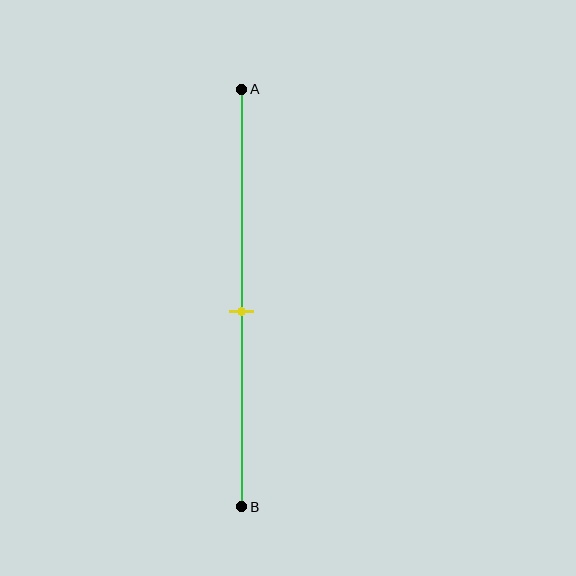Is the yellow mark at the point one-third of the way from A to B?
No, the mark is at about 55% from A, not at the 33% one-third point.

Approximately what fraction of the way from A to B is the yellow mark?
The yellow mark is approximately 55% of the way from A to B.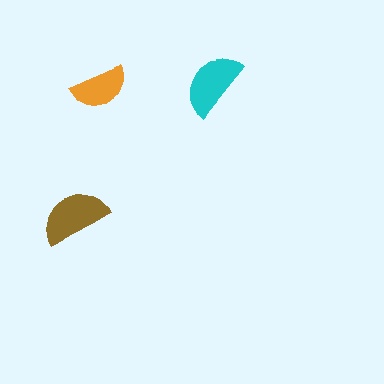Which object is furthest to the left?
The brown semicircle is leftmost.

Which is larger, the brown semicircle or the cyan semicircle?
The brown one.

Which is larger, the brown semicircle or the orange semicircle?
The brown one.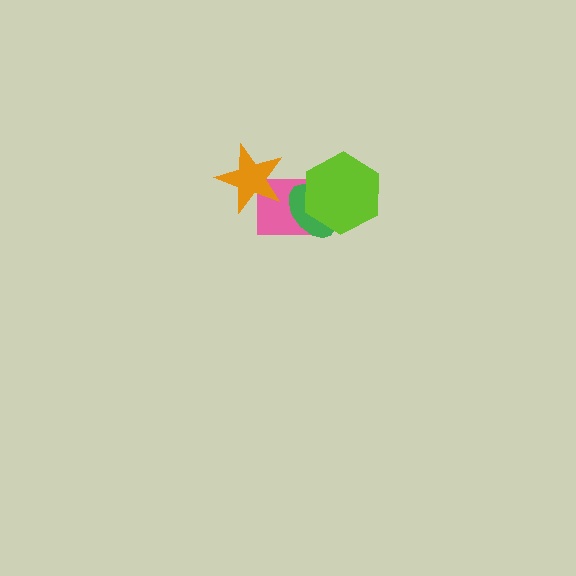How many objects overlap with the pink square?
3 objects overlap with the pink square.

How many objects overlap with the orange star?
1 object overlaps with the orange star.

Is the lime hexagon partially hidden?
No, no other shape covers it.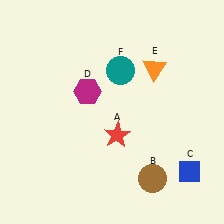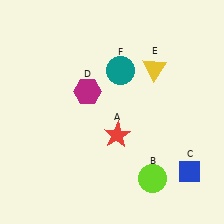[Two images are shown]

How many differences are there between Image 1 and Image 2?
There are 2 differences between the two images.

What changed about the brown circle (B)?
In Image 1, B is brown. In Image 2, it changed to lime.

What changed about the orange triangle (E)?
In Image 1, E is orange. In Image 2, it changed to yellow.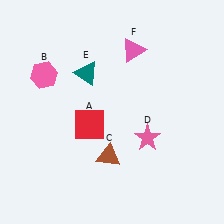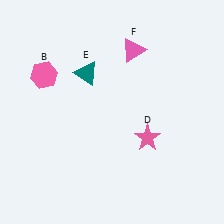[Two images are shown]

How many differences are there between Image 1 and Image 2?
There are 2 differences between the two images.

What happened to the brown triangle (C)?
The brown triangle (C) was removed in Image 2. It was in the bottom-left area of Image 1.